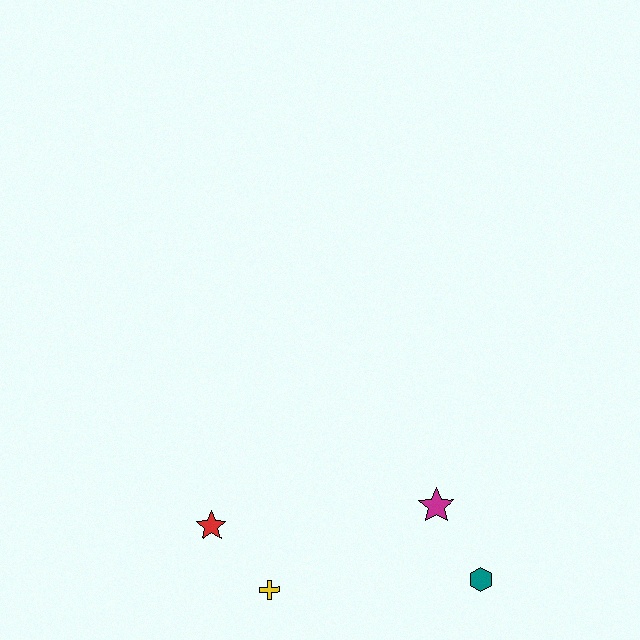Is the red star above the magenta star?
No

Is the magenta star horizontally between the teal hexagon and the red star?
Yes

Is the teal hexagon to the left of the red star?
No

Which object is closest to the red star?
The yellow cross is closest to the red star.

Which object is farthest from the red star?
The teal hexagon is farthest from the red star.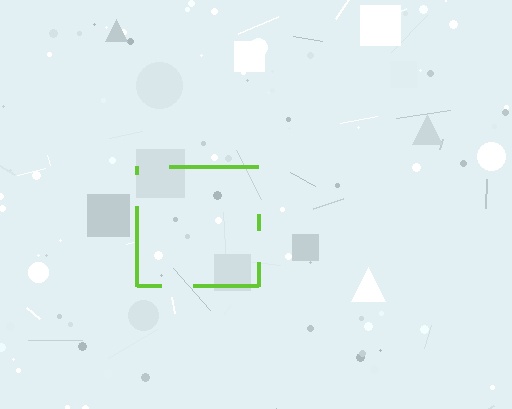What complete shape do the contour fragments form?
The contour fragments form a square.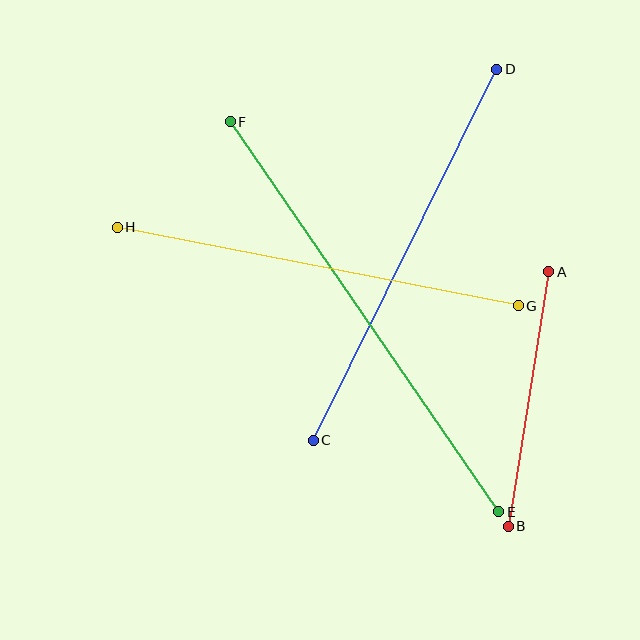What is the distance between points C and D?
The distance is approximately 414 pixels.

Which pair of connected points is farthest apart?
Points E and F are farthest apart.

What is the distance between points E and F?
The distance is approximately 473 pixels.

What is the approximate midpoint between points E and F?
The midpoint is at approximately (364, 317) pixels.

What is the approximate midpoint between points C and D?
The midpoint is at approximately (405, 255) pixels.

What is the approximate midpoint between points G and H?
The midpoint is at approximately (318, 266) pixels.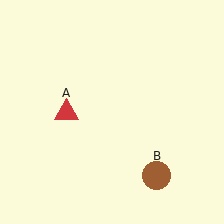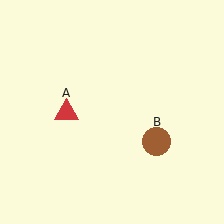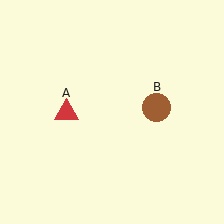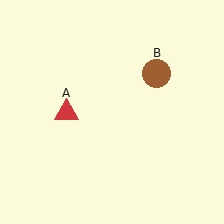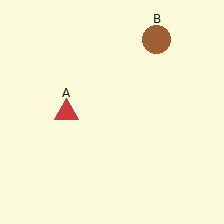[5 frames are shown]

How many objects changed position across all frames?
1 object changed position: brown circle (object B).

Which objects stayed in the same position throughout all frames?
Red triangle (object A) remained stationary.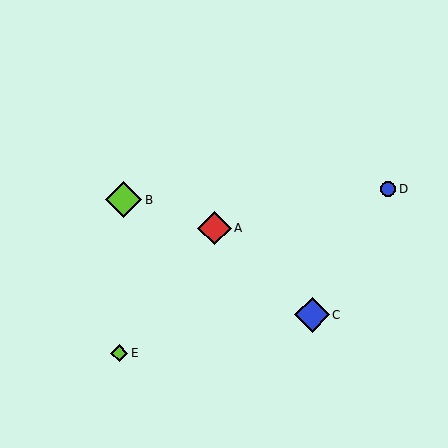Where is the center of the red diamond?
The center of the red diamond is at (215, 228).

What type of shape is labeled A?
Shape A is a red diamond.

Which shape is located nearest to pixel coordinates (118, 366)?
The lime diamond (labeled E) at (119, 353) is nearest to that location.